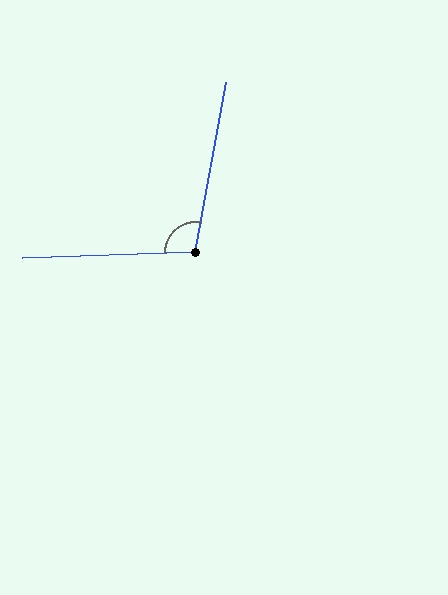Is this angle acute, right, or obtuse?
It is obtuse.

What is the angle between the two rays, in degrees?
Approximately 102 degrees.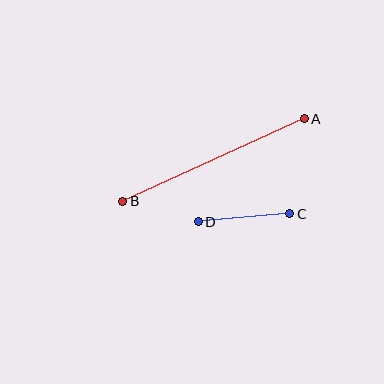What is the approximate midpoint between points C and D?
The midpoint is at approximately (244, 218) pixels.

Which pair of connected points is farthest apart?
Points A and B are farthest apart.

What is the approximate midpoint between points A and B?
The midpoint is at approximately (214, 160) pixels.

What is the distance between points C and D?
The distance is approximately 92 pixels.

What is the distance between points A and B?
The distance is approximately 199 pixels.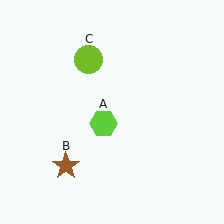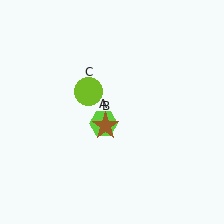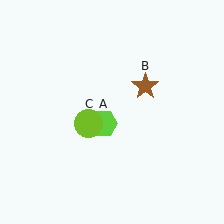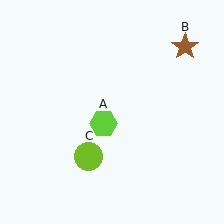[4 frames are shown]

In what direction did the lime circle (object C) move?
The lime circle (object C) moved down.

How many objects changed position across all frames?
2 objects changed position: brown star (object B), lime circle (object C).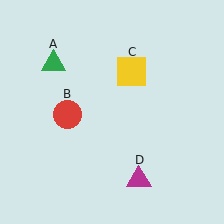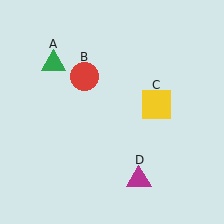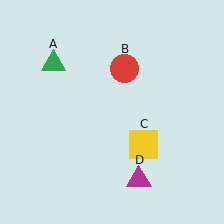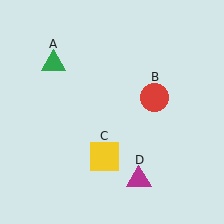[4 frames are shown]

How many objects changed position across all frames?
2 objects changed position: red circle (object B), yellow square (object C).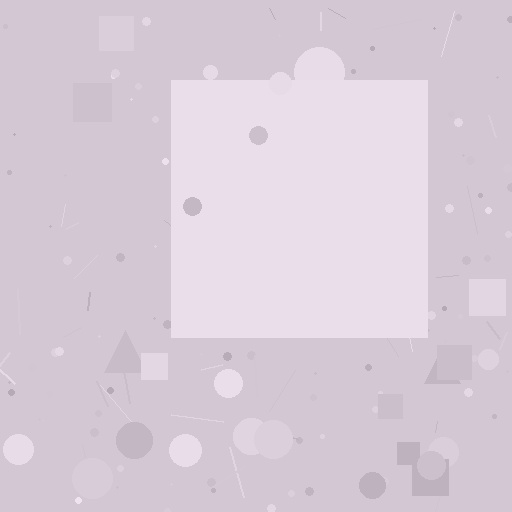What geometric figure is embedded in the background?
A square is embedded in the background.